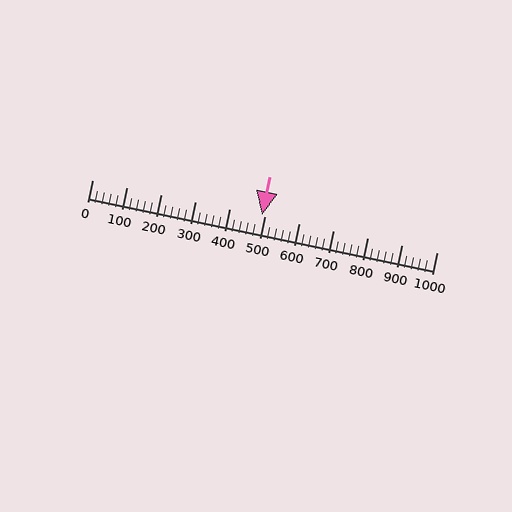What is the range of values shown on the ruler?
The ruler shows values from 0 to 1000.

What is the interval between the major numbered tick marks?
The major tick marks are spaced 100 units apart.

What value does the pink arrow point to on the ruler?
The pink arrow points to approximately 492.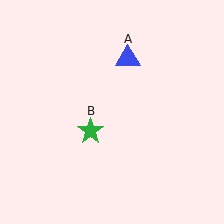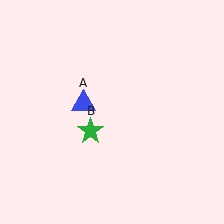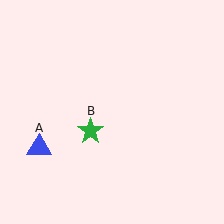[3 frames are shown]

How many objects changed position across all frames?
1 object changed position: blue triangle (object A).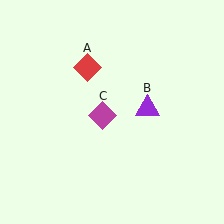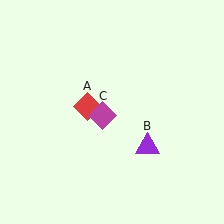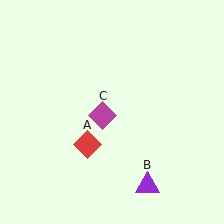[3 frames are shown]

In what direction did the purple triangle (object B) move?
The purple triangle (object B) moved down.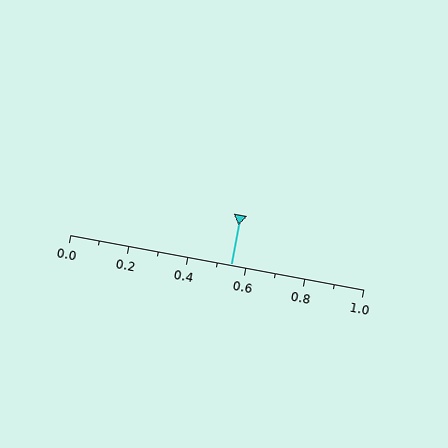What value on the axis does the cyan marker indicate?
The marker indicates approximately 0.55.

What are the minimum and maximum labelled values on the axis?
The axis runs from 0.0 to 1.0.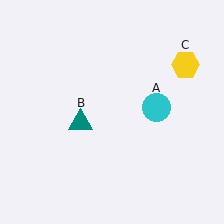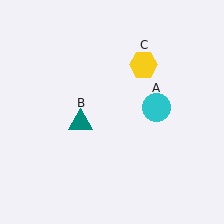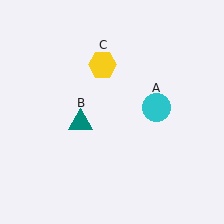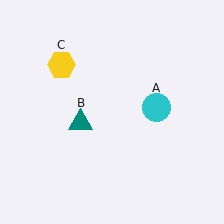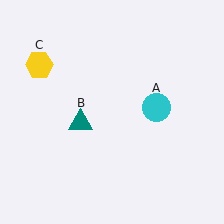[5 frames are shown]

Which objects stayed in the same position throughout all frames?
Cyan circle (object A) and teal triangle (object B) remained stationary.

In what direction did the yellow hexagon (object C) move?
The yellow hexagon (object C) moved left.